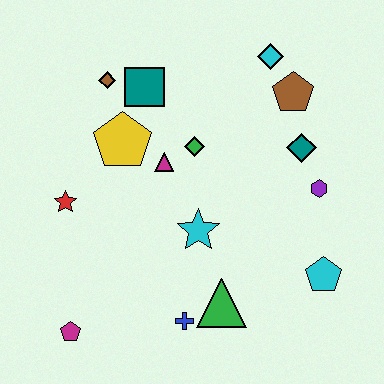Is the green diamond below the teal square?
Yes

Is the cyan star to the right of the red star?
Yes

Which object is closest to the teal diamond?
The purple hexagon is closest to the teal diamond.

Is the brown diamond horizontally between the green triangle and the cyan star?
No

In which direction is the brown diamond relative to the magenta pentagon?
The brown diamond is above the magenta pentagon.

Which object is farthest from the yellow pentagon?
The cyan pentagon is farthest from the yellow pentagon.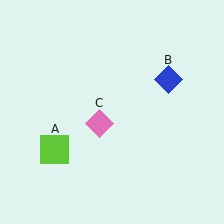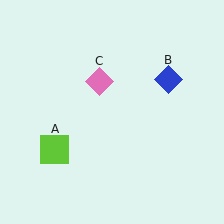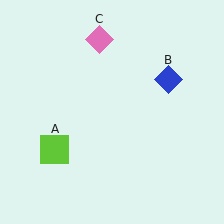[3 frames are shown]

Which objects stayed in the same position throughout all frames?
Lime square (object A) and blue diamond (object B) remained stationary.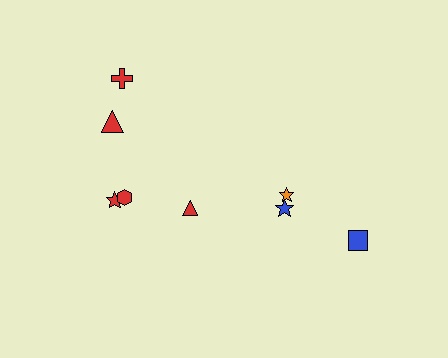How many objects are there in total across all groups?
There are 8 objects.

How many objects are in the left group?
There are 5 objects.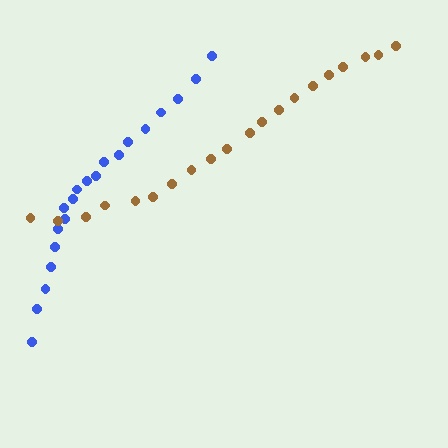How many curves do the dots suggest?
There are 2 distinct paths.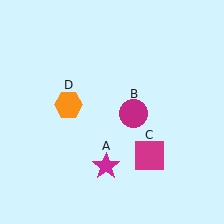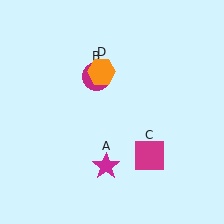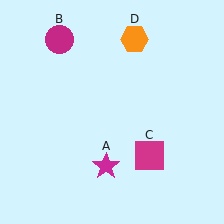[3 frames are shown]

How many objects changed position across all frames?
2 objects changed position: magenta circle (object B), orange hexagon (object D).